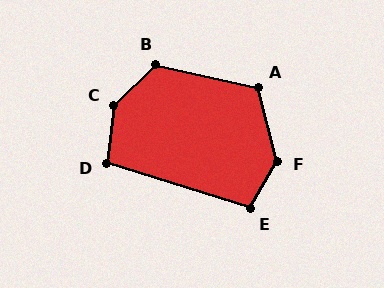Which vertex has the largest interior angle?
C, at approximately 141 degrees.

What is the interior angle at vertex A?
Approximately 117 degrees (obtuse).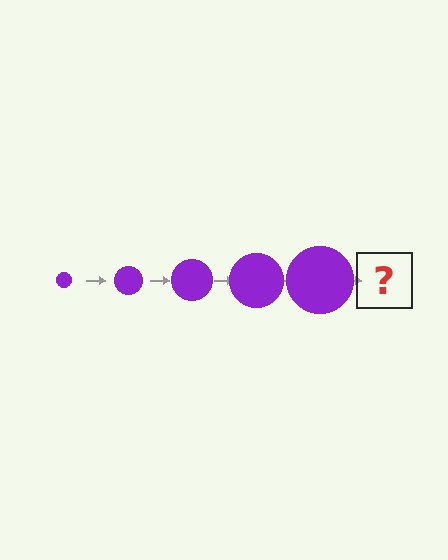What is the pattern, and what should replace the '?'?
The pattern is that the circle gets progressively larger each step. The '?' should be a purple circle, larger than the previous one.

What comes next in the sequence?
The next element should be a purple circle, larger than the previous one.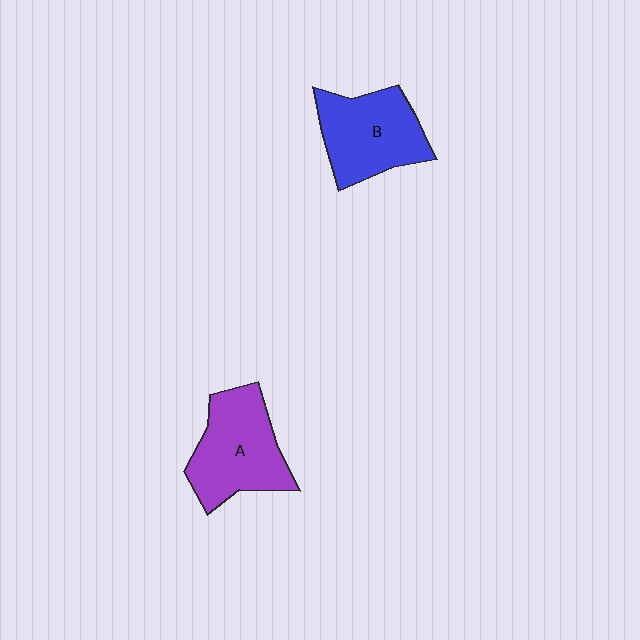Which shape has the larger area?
Shape A (purple).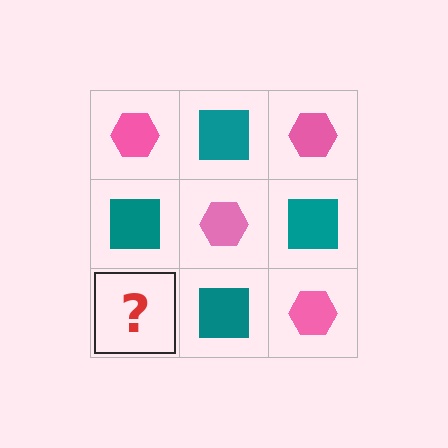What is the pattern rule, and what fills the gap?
The rule is that it alternates pink hexagon and teal square in a checkerboard pattern. The gap should be filled with a pink hexagon.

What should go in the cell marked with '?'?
The missing cell should contain a pink hexagon.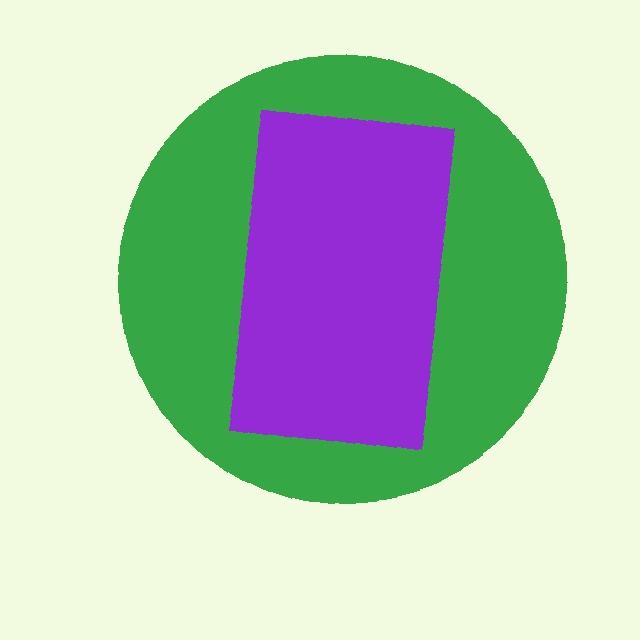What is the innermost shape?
The purple rectangle.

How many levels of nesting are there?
2.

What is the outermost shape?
The green circle.